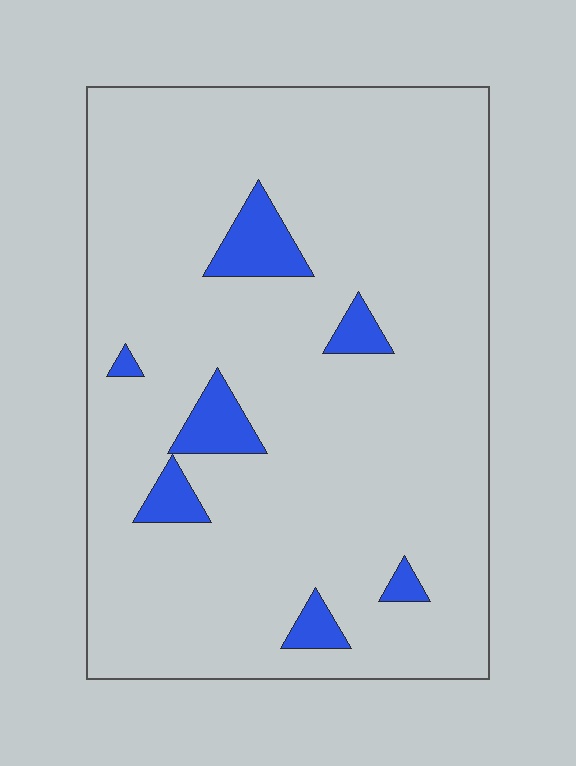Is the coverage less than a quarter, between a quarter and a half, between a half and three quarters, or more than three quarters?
Less than a quarter.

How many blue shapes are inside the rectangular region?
7.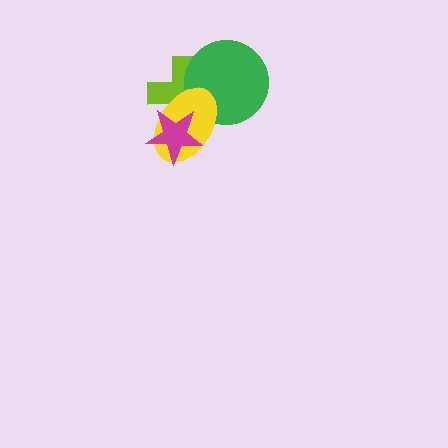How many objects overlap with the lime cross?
3 objects overlap with the lime cross.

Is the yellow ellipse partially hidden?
Yes, it is partially covered by another shape.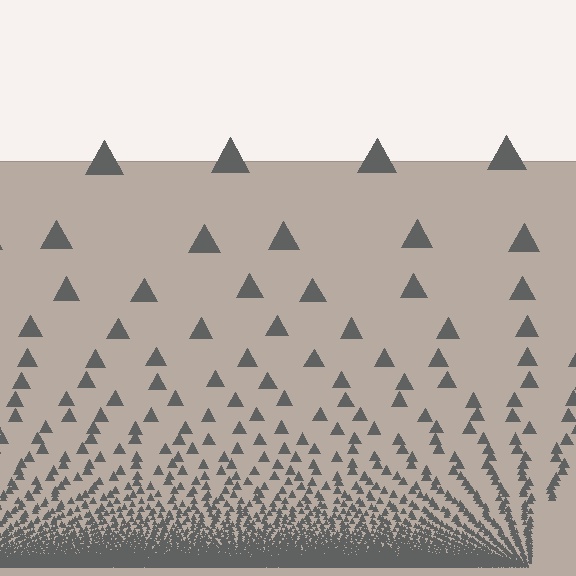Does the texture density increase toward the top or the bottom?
Density increases toward the bottom.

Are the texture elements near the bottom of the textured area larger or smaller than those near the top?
Smaller. The gradient is inverted — elements near the bottom are smaller and denser.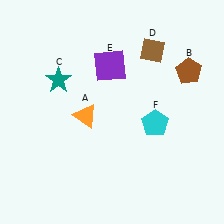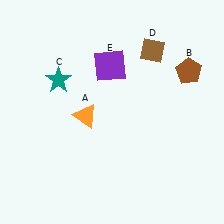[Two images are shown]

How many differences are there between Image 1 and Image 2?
There is 1 difference between the two images.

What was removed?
The cyan pentagon (F) was removed in Image 2.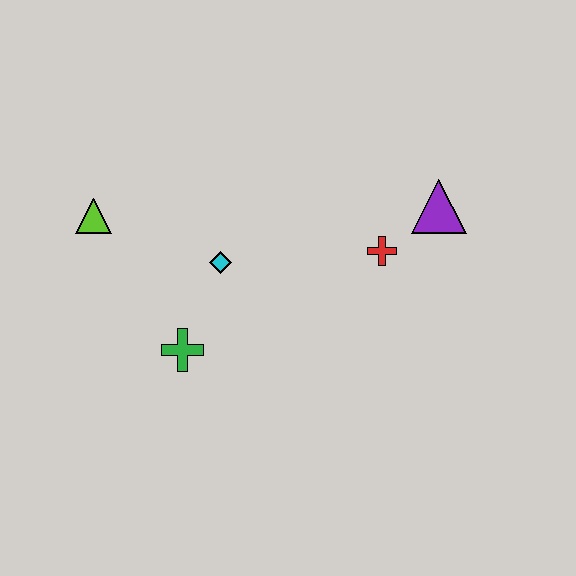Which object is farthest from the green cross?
The purple triangle is farthest from the green cross.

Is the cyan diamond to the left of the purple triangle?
Yes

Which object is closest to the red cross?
The purple triangle is closest to the red cross.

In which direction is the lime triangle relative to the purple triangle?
The lime triangle is to the left of the purple triangle.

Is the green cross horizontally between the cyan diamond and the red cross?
No